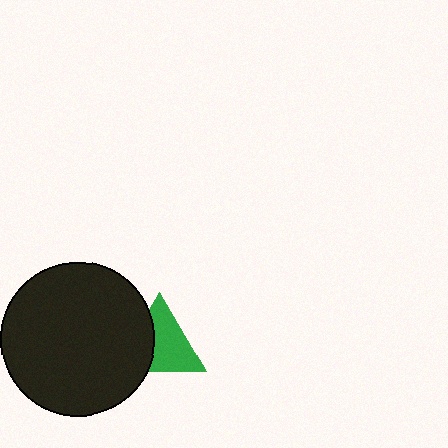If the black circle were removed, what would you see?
You would see the complete green triangle.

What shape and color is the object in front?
The object in front is a black circle.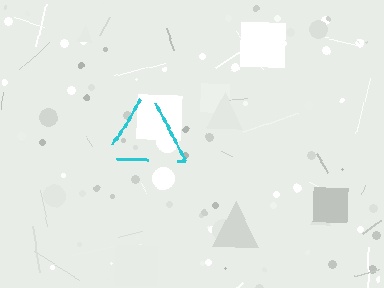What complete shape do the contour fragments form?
The contour fragments form a triangle.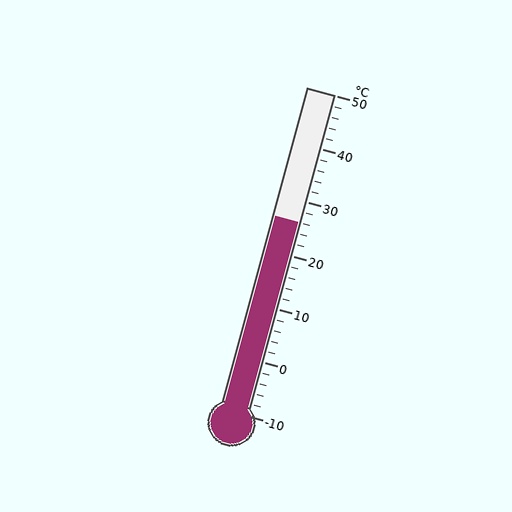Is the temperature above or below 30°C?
The temperature is below 30°C.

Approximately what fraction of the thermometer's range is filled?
The thermometer is filled to approximately 60% of its range.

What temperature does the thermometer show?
The thermometer shows approximately 26°C.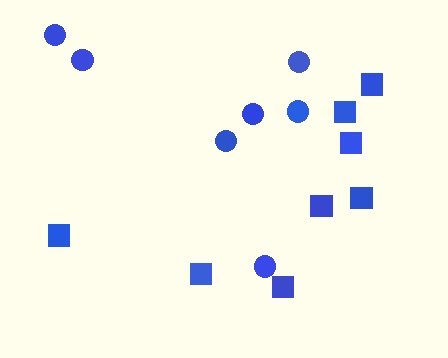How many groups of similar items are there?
There are 2 groups: one group of circles (7) and one group of squares (8).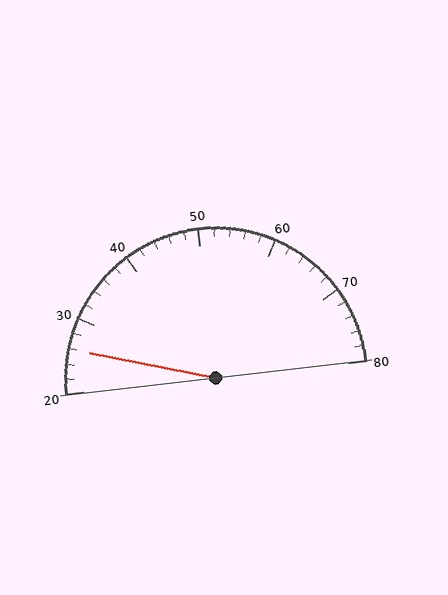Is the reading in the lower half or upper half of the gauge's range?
The reading is in the lower half of the range (20 to 80).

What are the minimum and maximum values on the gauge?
The gauge ranges from 20 to 80.